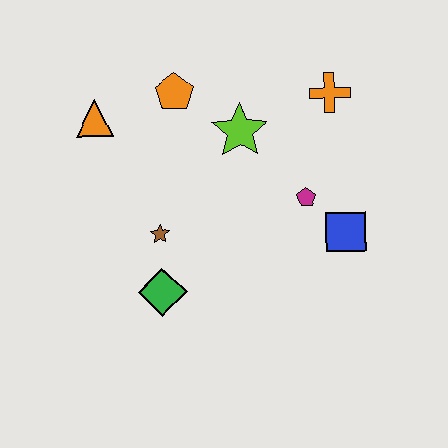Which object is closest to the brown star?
The green diamond is closest to the brown star.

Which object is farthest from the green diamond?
The orange cross is farthest from the green diamond.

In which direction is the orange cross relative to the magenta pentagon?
The orange cross is above the magenta pentagon.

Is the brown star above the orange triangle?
No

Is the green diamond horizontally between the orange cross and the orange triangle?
Yes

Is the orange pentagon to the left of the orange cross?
Yes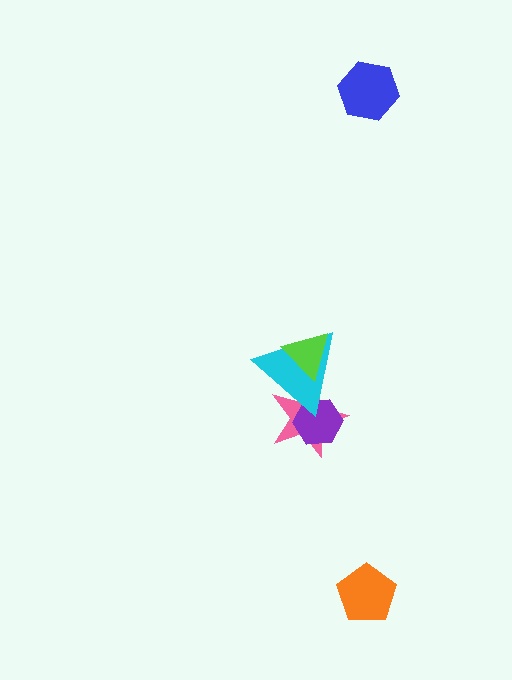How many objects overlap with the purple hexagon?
2 objects overlap with the purple hexagon.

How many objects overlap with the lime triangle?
1 object overlaps with the lime triangle.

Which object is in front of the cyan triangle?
The lime triangle is in front of the cyan triangle.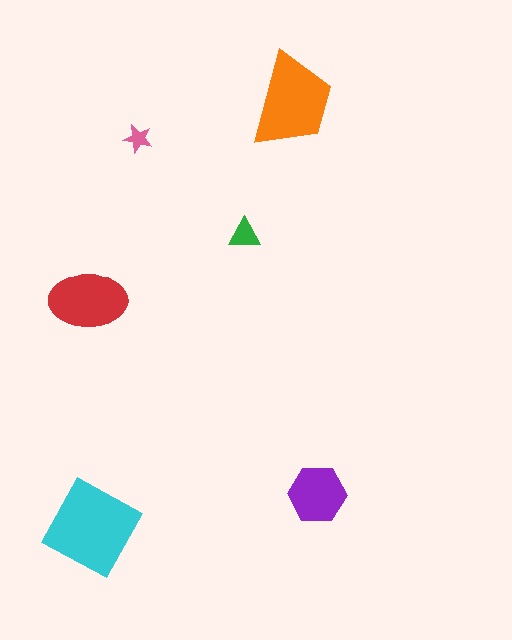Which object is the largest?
The cyan diamond.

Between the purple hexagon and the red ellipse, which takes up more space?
The red ellipse.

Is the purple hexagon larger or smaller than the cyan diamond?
Smaller.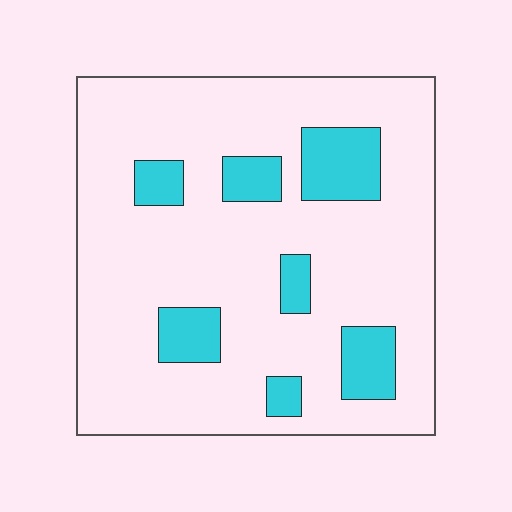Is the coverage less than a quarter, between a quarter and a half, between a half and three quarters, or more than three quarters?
Less than a quarter.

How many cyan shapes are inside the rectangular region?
7.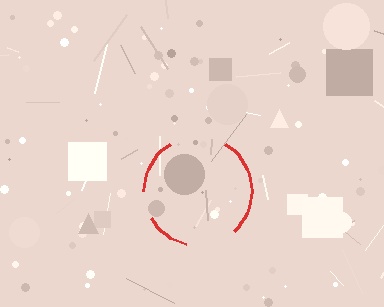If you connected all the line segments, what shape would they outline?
They would outline a circle.